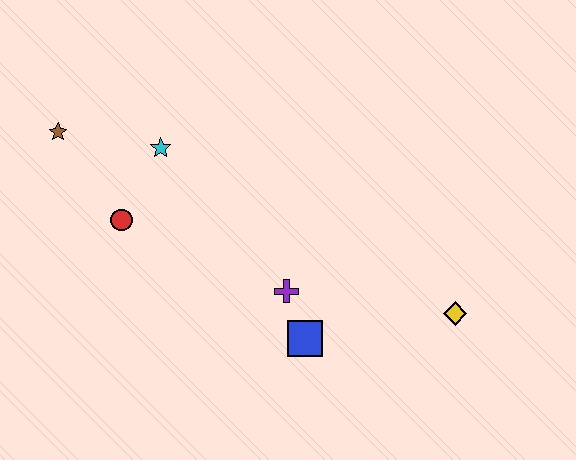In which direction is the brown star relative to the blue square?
The brown star is to the left of the blue square.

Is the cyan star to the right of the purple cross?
No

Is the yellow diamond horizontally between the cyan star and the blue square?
No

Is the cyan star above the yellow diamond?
Yes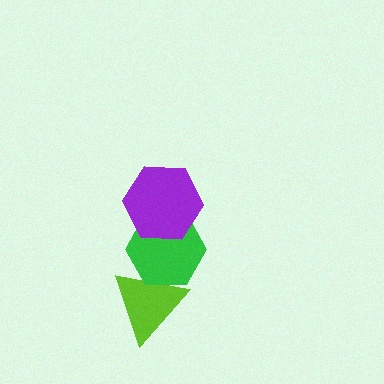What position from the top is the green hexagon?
The green hexagon is 2nd from the top.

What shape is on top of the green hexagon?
The purple hexagon is on top of the green hexagon.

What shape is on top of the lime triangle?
The green hexagon is on top of the lime triangle.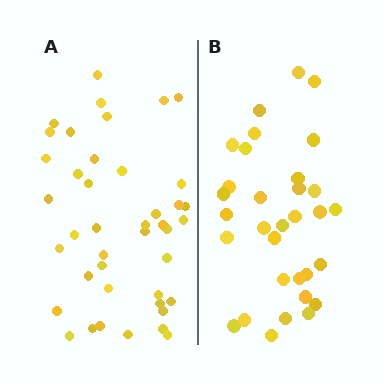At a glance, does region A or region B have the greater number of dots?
Region A (the left region) has more dots.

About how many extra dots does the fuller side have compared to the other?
Region A has roughly 10 or so more dots than region B.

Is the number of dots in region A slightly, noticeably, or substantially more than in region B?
Region A has noticeably more, but not dramatically so. The ratio is roughly 1.3 to 1.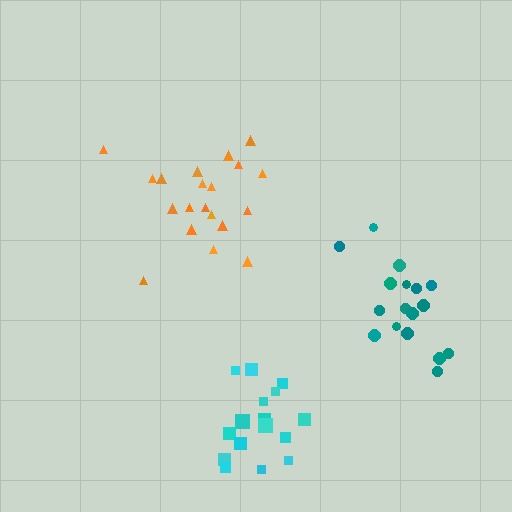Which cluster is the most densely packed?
Cyan.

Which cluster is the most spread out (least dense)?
Orange.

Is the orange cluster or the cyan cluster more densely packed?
Cyan.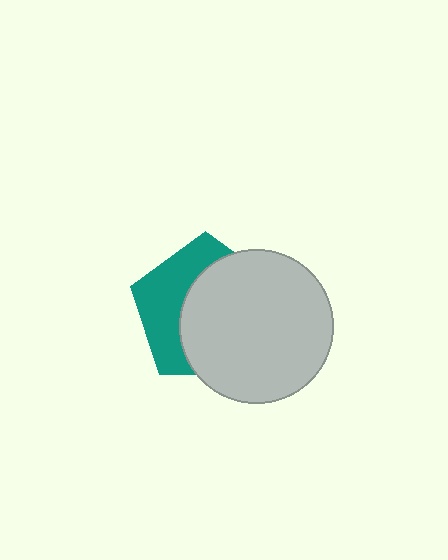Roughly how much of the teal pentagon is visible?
A small part of it is visible (roughly 39%).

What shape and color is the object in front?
The object in front is a light gray circle.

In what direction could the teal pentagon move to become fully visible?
The teal pentagon could move left. That would shift it out from behind the light gray circle entirely.